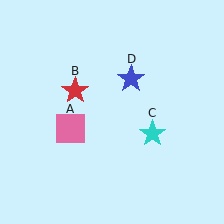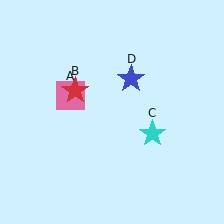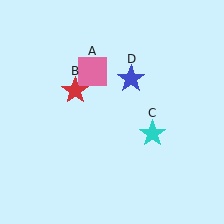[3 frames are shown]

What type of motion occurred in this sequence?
The pink square (object A) rotated clockwise around the center of the scene.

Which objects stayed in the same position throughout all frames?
Red star (object B) and cyan star (object C) and blue star (object D) remained stationary.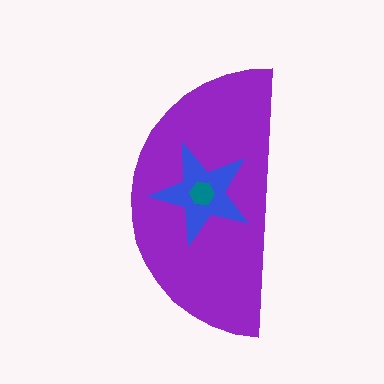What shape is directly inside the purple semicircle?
The blue star.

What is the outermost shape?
The purple semicircle.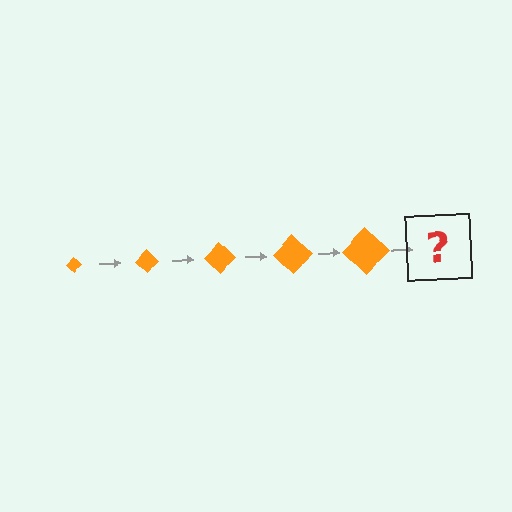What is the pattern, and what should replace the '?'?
The pattern is that the diamond gets progressively larger each step. The '?' should be an orange diamond, larger than the previous one.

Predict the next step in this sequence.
The next step is an orange diamond, larger than the previous one.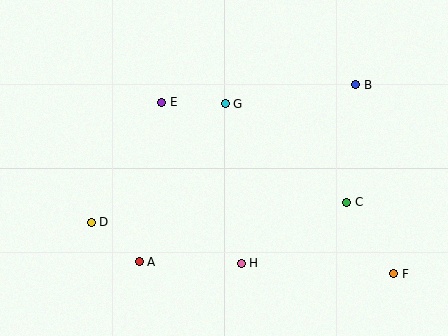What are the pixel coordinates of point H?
Point H is at (241, 263).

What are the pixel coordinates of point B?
Point B is at (356, 85).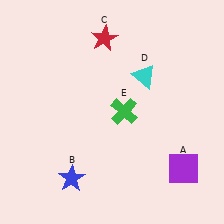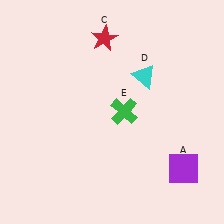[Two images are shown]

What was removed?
The blue star (B) was removed in Image 2.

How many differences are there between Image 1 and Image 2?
There is 1 difference between the two images.